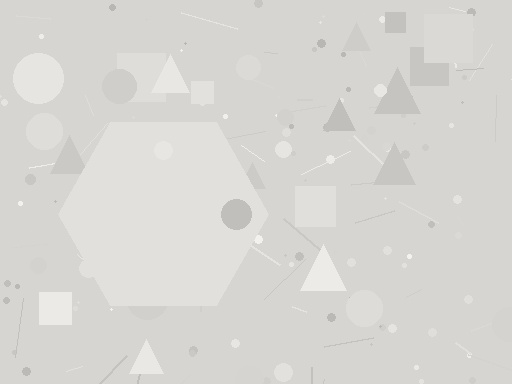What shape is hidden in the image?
A hexagon is hidden in the image.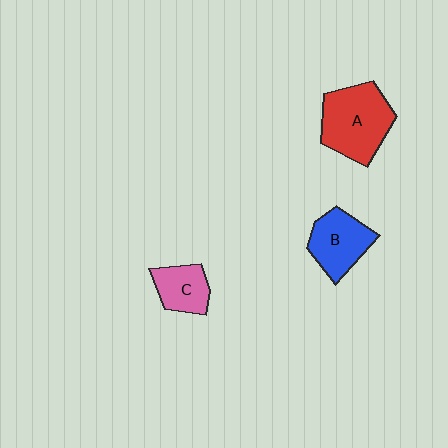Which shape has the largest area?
Shape A (red).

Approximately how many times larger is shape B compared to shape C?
Approximately 1.3 times.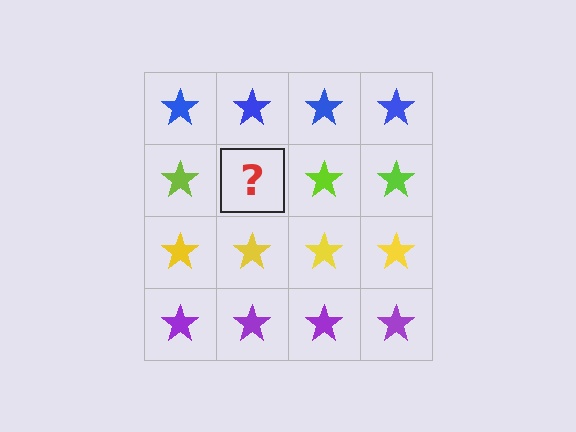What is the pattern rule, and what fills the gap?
The rule is that each row has a consistent color. The gap should be filled with a lime star.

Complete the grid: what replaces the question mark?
The question mark should be replaced with a lime star.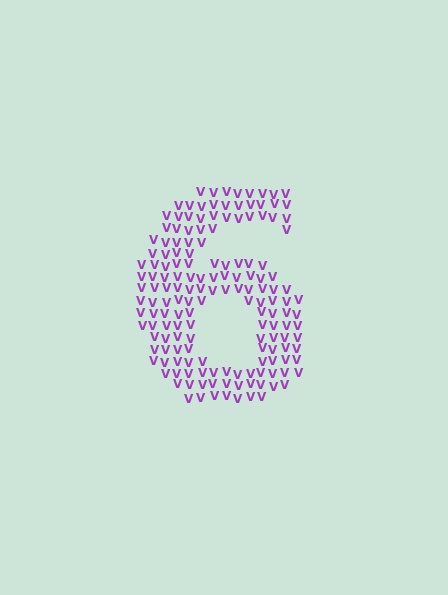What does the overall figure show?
The overall figure shows the digit 6.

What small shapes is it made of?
It is made of small letter V's.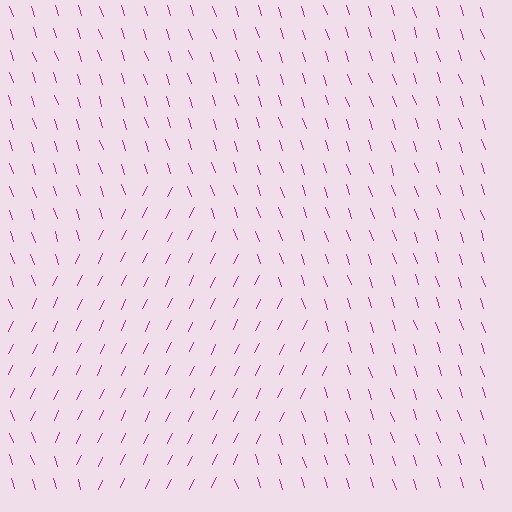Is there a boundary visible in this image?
Yes, there is a texture boundary formed by a change in line orientation.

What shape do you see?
I see a diamond.